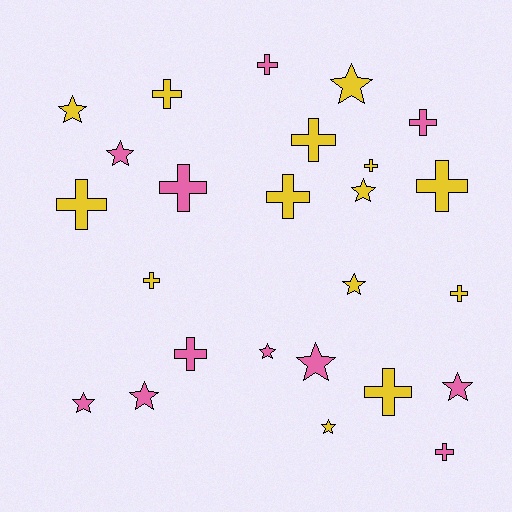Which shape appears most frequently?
Cross, with 14 objects.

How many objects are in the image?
There are 25 objects.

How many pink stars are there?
There are 6 pink stars.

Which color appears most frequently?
Yellow, with 14 objects.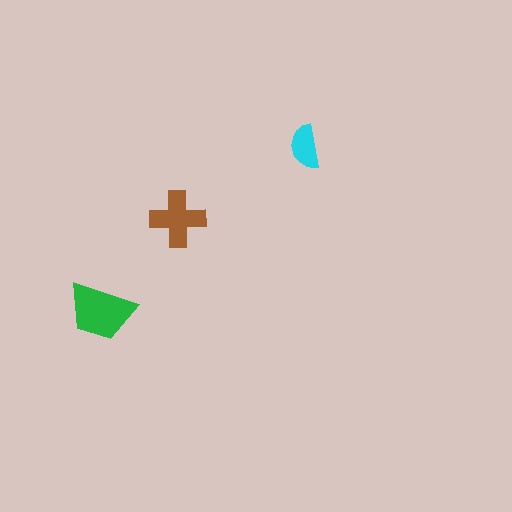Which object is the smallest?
The cyan semicircle.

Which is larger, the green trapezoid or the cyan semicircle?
The green trapezoid.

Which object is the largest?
The green trapezoid.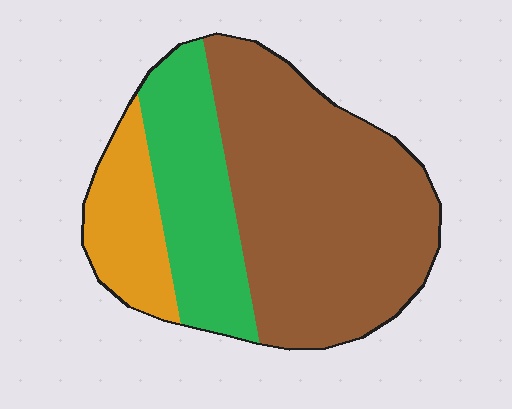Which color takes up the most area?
Brown, at roughly 60%.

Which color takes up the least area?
Orange, at roughly 15%.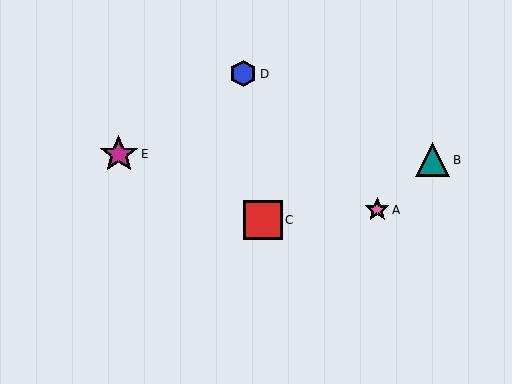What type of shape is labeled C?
Shape C is a red square.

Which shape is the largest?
The red square (labeled C) is the largest.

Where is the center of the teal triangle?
The center of the teal triangle is at (433, 160).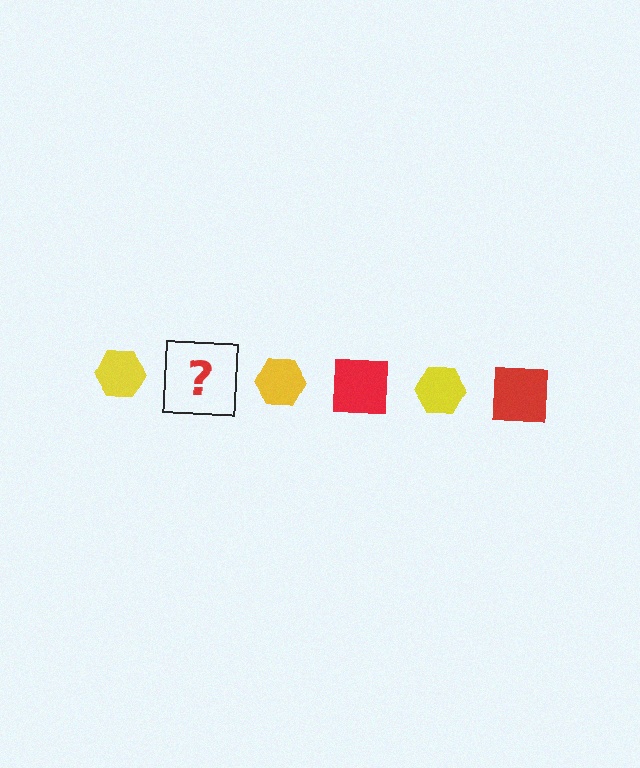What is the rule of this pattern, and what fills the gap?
The rule is that the pattern alternates between yellow hexagon and red square. The gap should be filled with a red square.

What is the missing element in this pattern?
The missing element is a red square.